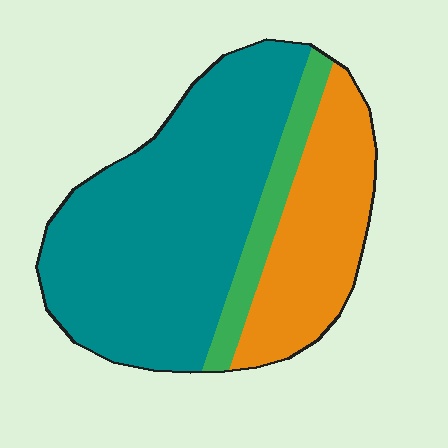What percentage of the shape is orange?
Orange takes up between a sixth and a third of the shape.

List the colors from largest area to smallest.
From largest to smallest: teal, orange, green.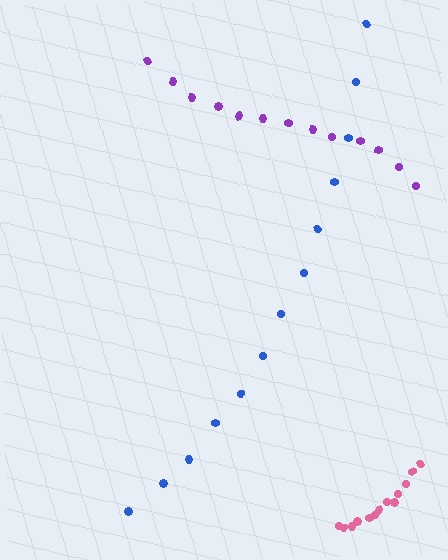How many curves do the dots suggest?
There are 3 distinct paths.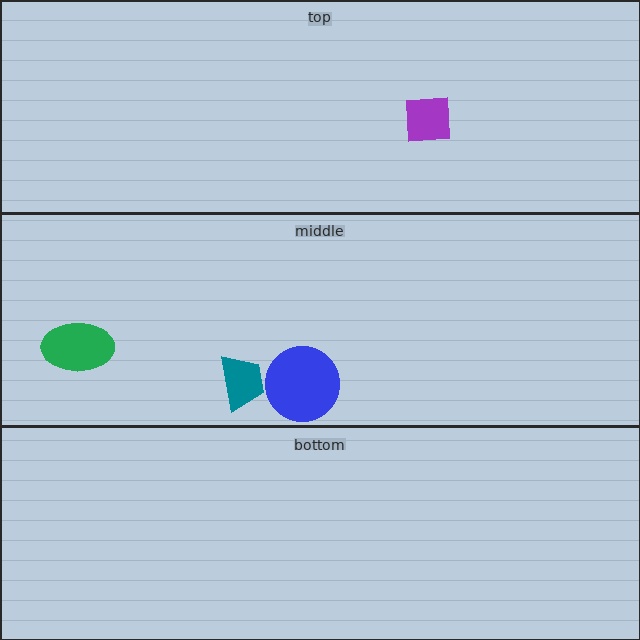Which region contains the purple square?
The top region.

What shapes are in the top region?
The purple square.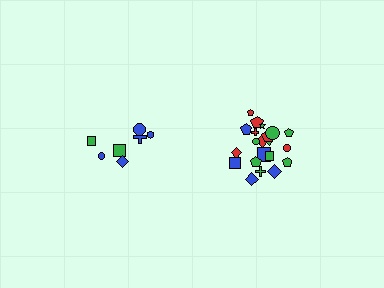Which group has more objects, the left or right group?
The right group.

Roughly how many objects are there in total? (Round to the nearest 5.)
Roughly 30 objects in total.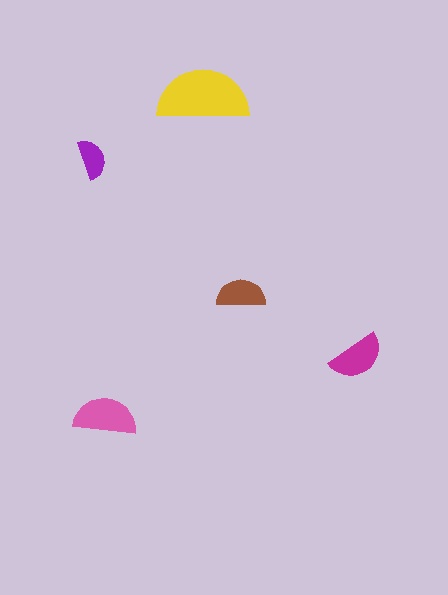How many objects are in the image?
There are 5 objects in the image.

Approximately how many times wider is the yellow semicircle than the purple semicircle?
About 2.5 times wider.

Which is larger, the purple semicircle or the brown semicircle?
The brown one.